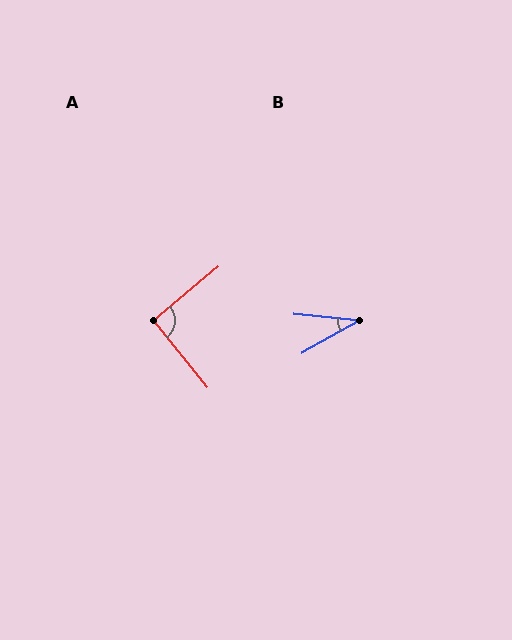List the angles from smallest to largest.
B (35°), A (91°).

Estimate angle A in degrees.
Approximately 91 degrees.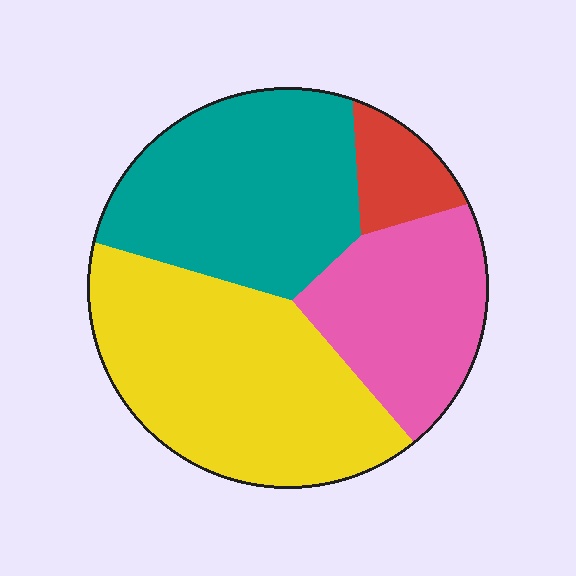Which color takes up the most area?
Yellow, at roughly 40%.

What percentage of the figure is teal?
Teal covers around 30% of the figure.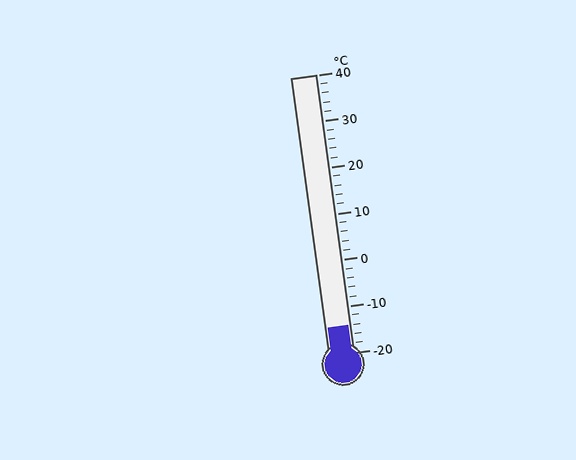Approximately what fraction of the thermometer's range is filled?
The thermometer is filled to approximately 10% of its range.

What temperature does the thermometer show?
The thermometer shows approximately -14°C.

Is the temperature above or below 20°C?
The temperature is below 20°C.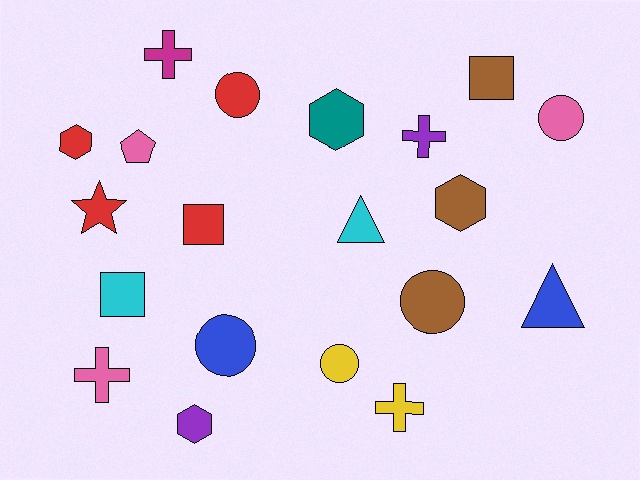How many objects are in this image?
There are 20 objects.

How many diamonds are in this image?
There are no diamonds.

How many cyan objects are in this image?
There are 2 cyan objects.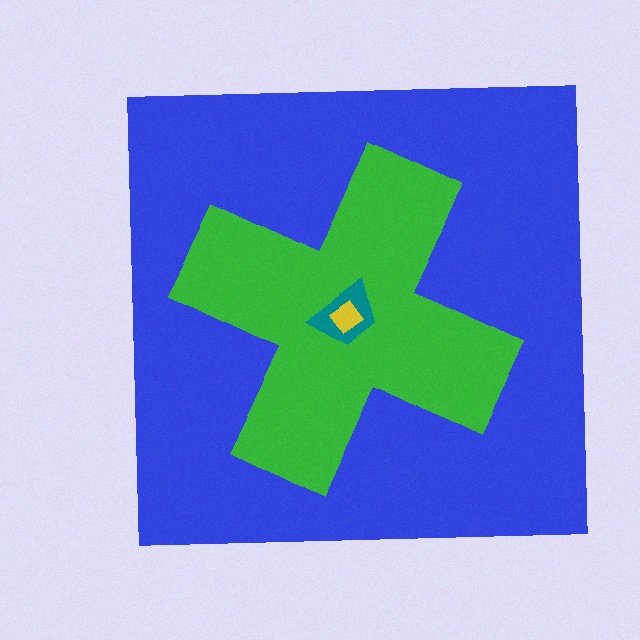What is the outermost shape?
The blue square.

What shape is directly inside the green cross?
The teal trapezoid.